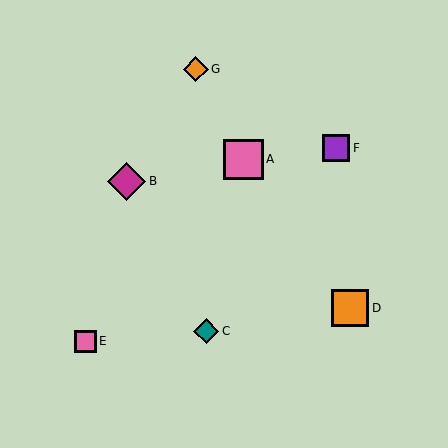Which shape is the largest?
The pink square (labeled A) is the largest.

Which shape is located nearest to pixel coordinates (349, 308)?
The orange square (labeled D) at (350, 308) is nearest to that location.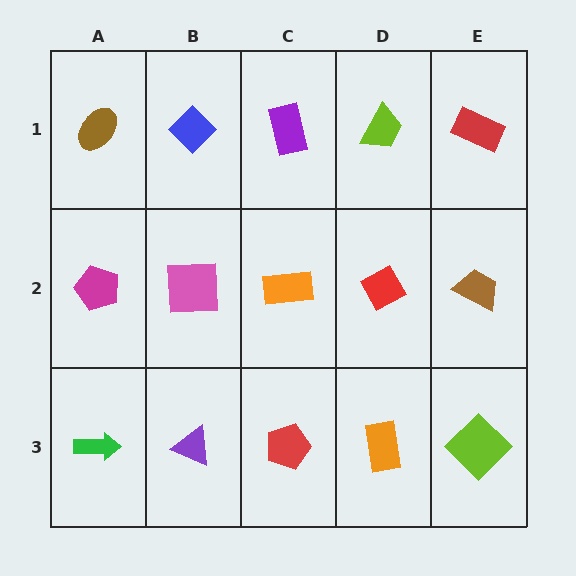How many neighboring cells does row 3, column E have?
2.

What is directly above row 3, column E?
A brown trapezoid.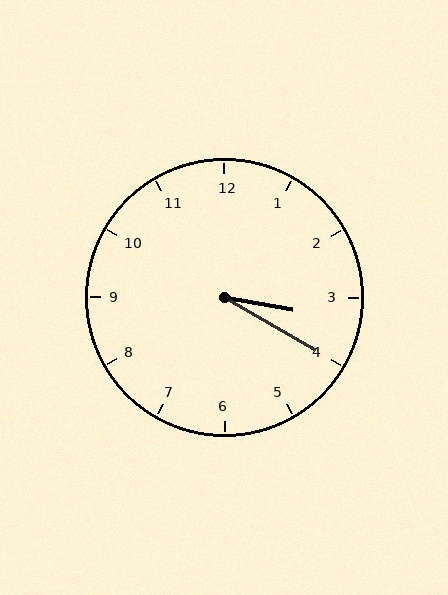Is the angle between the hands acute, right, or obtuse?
It is acute.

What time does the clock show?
3:20.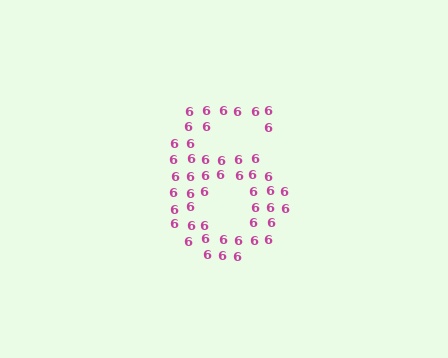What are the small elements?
The small elements are digit 6's.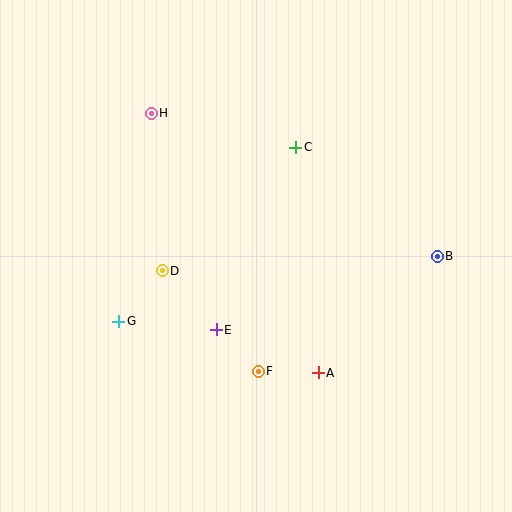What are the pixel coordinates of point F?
Point F is at (258, 371).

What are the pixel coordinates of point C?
Point C is at (296, 147).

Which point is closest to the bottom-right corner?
Point A is closest to the bottom-right corner.